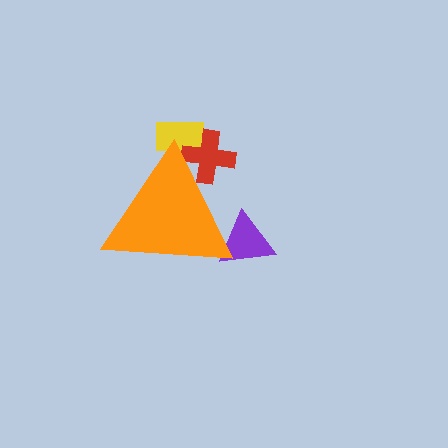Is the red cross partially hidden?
Yes, the red cross is partially hidden behind the orange triangle.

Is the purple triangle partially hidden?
Yes, the purple triangle is partially hidden behind the orange triangle.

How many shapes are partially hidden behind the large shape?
3 shapes are partially hidden.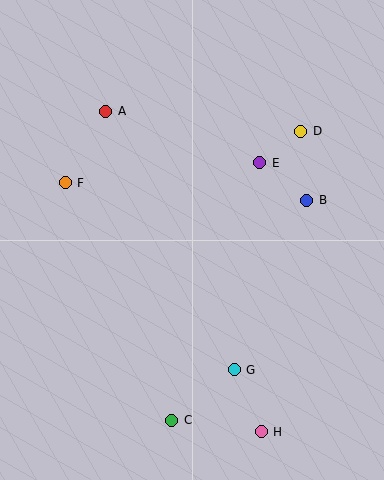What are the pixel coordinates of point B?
Point B is at (307, 200).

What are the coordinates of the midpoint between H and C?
The midpoint between H and C is at (217, 426).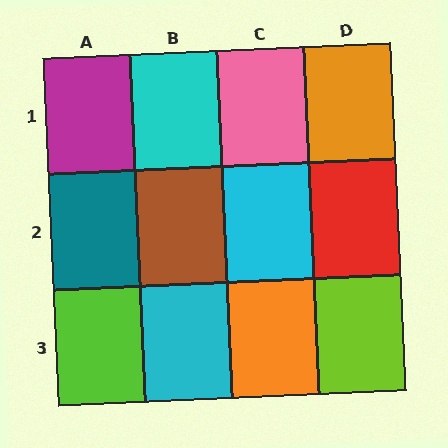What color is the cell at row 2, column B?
Brown.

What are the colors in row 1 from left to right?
Magenta, cyan, pink, orange.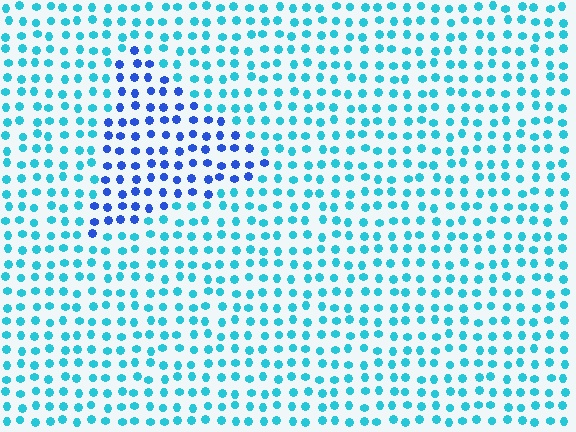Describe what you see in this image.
The image is filled with small cyan elements in a uniform arrangement. A triangle-shaped region is visible where the elements are tinted to a slightly different hue, forming a subtle color boundary.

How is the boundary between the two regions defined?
The boundary is defined purely by a slight shift in hue (about 40 degrees). Spacing, size, and orientation are identical on both sides.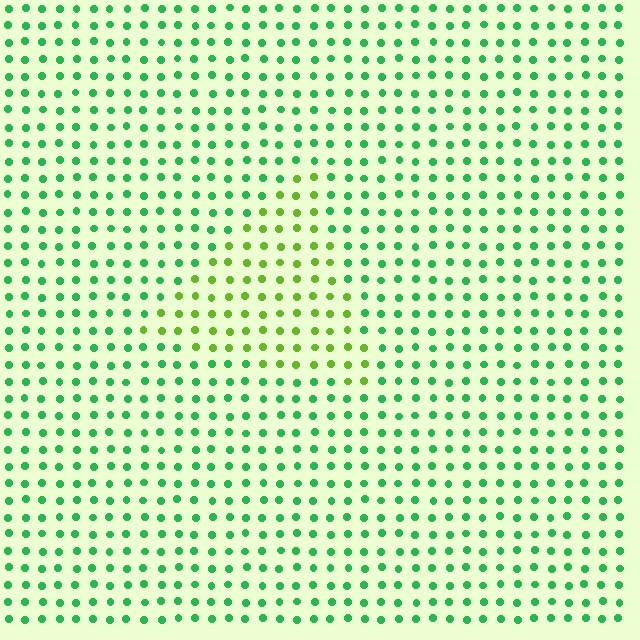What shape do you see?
I see a triangle.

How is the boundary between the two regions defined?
The boundary is defined purely by a slight shift in hue (about 43 degrees). Spacing, size, and orientation are identical on both sides.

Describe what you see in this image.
The image is filled with small green elements in a uniform arrangement. A triangle-shaped region is visible where the elements are tinted to a slightly different hue, forming a subtle color boundary.